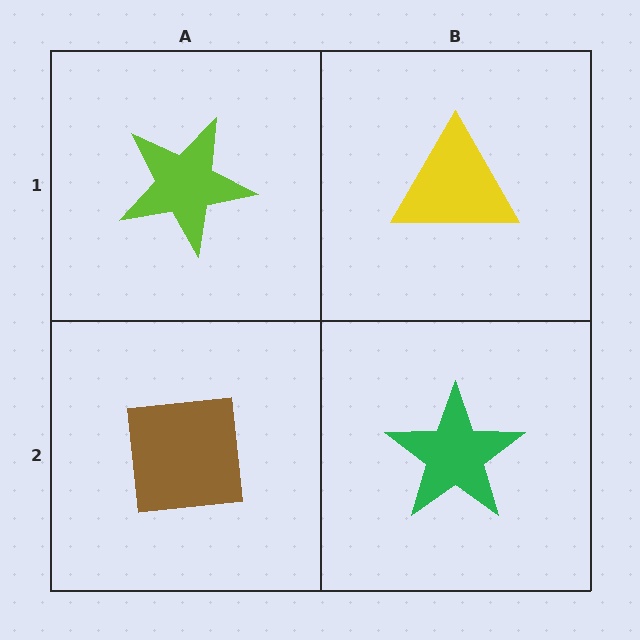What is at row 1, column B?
A yellow triangle.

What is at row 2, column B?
A green star.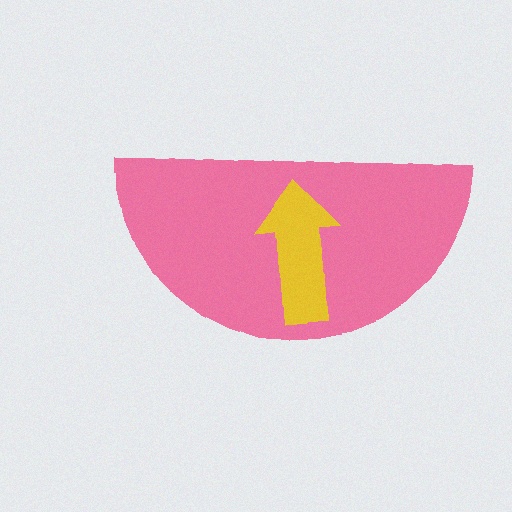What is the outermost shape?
The pink semicircle.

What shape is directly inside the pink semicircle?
The yellow arrow.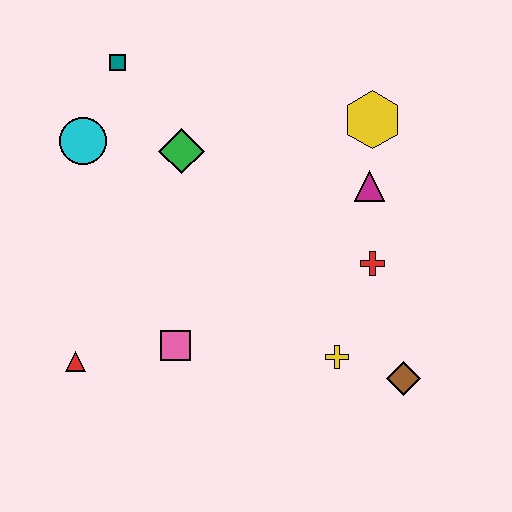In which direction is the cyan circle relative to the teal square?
The cyan circle is below the teal square.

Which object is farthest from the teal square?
The brown diamond is farthest from the teal square.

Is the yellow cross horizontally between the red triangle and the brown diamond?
Yes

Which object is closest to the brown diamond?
The yellow cross is closest to the brown diamond.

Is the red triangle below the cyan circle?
Yes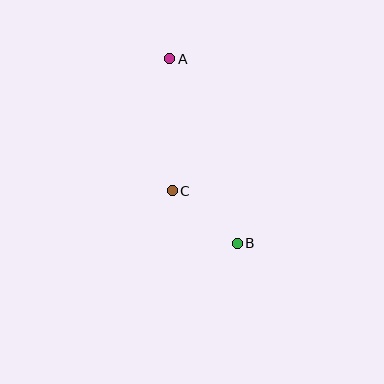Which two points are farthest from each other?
Points A and B are farthest from each other.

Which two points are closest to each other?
Points B and C are closest to each other.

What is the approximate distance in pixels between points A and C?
The distance between A and C is approximately 132 pixels.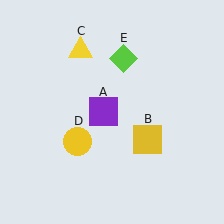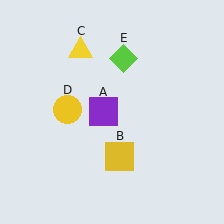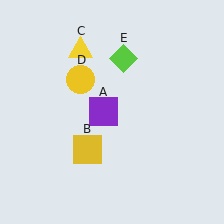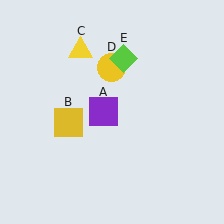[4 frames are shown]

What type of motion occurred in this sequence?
The yellow square (object B), yellow circle (object D) rotated clockwise around the center of the scene.